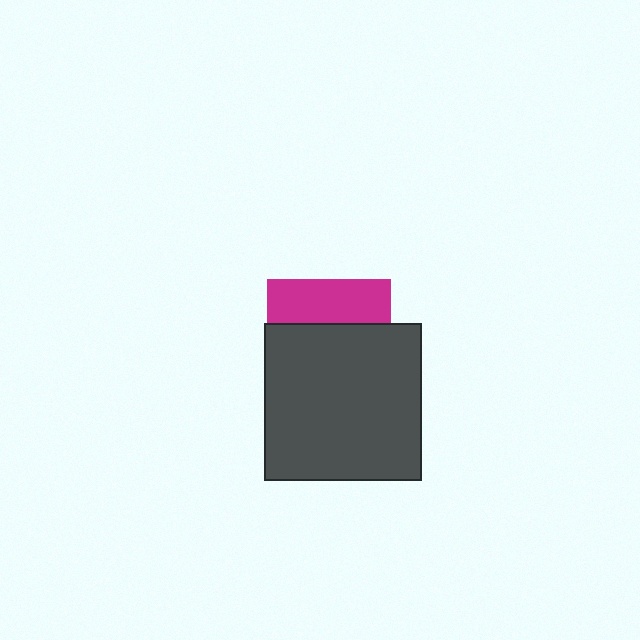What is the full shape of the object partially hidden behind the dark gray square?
The partially hidden object is a magenta square.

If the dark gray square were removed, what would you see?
You would see the complete magenta square.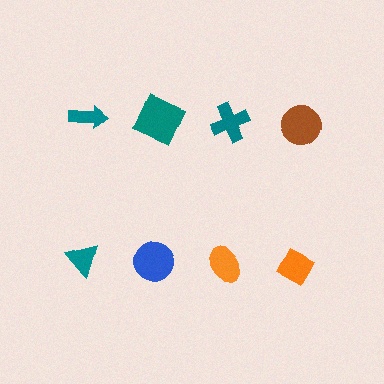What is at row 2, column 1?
A teal triangle.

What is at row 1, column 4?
A brown circle.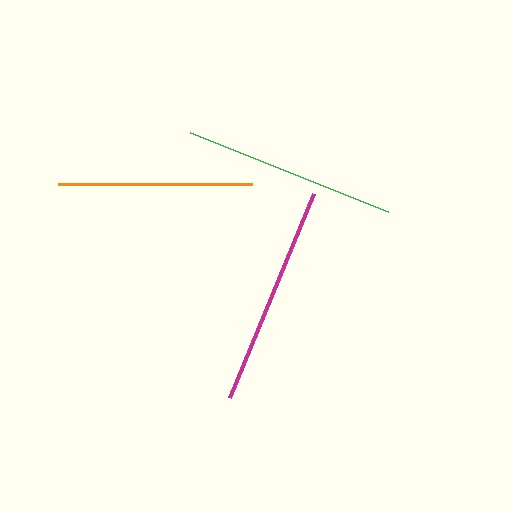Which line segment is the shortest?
The orange line is the shortest at approximately 194 pixels.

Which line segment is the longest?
The magenta line is the longest at approximately 220 pixels.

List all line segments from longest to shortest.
From longest to shortest: magenta, green, orange.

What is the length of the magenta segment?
The magenta segment is approximately 220 pixels long.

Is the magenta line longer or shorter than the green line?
The magenta line is longer than the green line.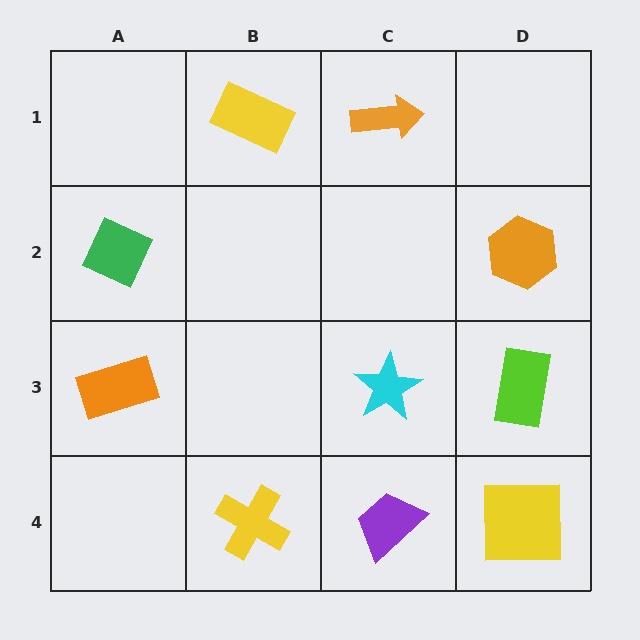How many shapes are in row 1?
2 shapes.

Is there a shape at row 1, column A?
No, that cell is empty.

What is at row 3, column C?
A cyan star.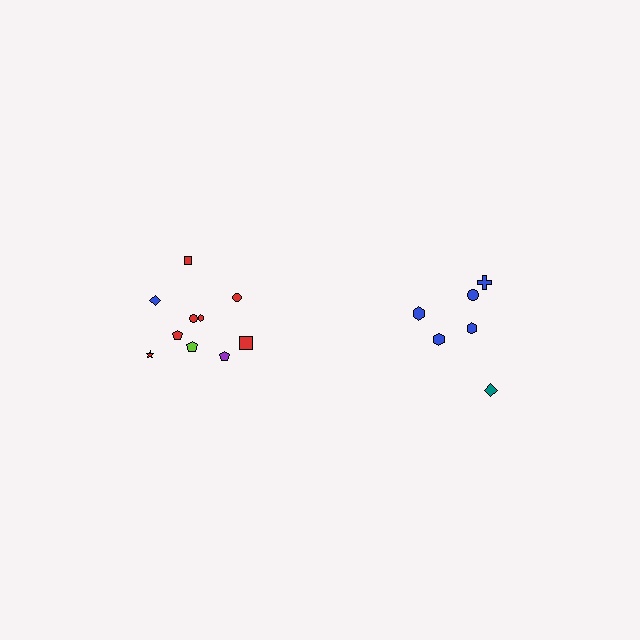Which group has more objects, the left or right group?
The left group.